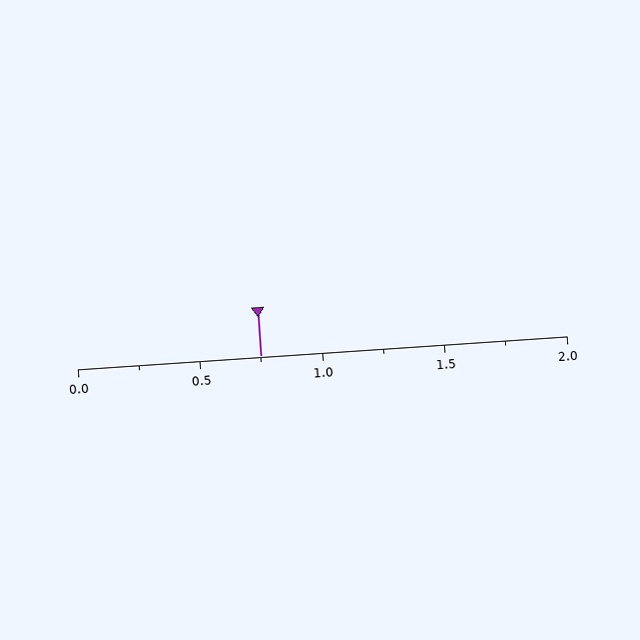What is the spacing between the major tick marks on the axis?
The major ticks are spaced 0.5 apart.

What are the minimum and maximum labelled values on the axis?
The axis runs from 0.0 to 2.0.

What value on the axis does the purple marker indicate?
The marker indicates approximately 0.75.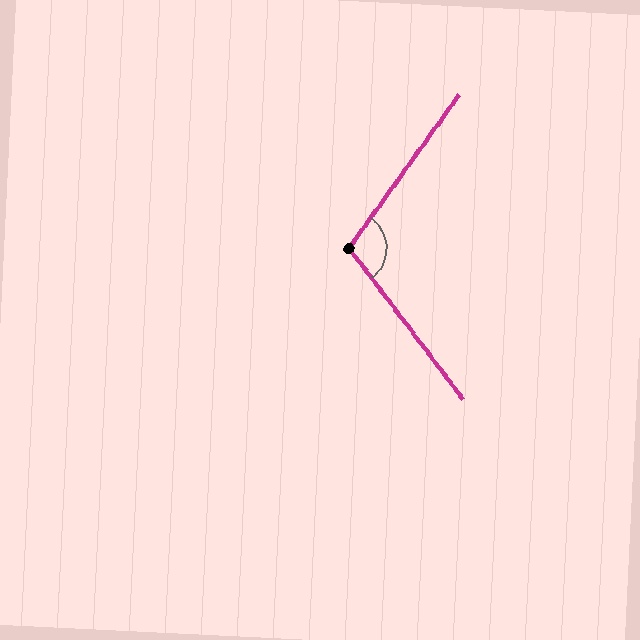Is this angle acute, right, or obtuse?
It is obtuse.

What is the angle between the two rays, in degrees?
Approximately 107 degrees.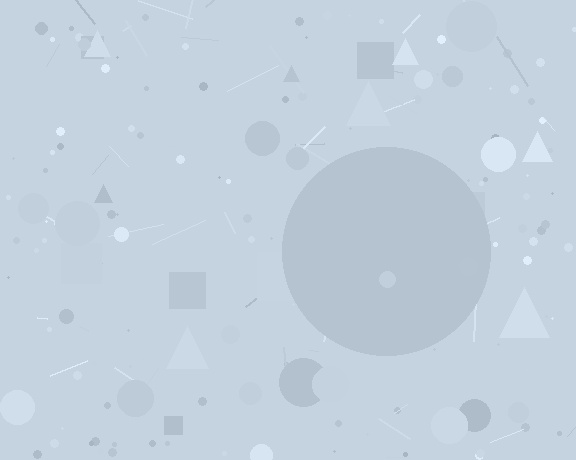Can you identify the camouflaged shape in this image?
The camouflaged shape is a circle.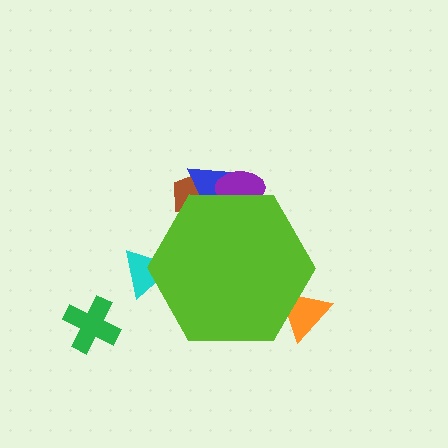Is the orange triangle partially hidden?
Yes, the orange triangle is partially hidden behind the lime hexagon.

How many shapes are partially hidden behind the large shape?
5 shapes are partially hidden.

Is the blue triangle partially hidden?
Yes, the blue triangle is partially hidden behind the lime hexagon.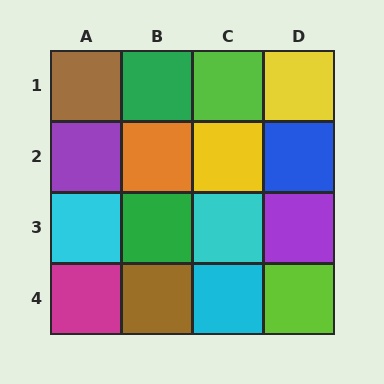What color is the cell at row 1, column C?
Lime.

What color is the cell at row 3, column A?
Cyan.